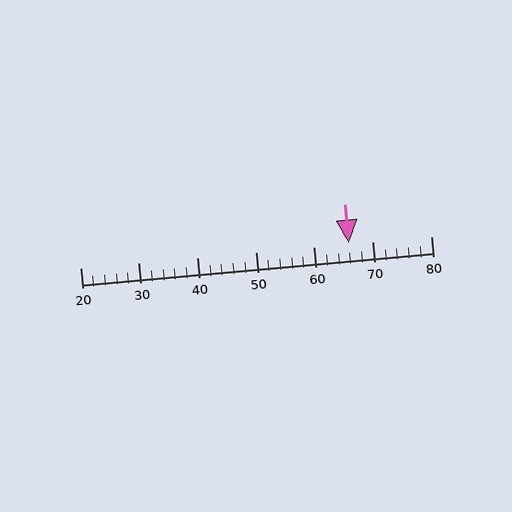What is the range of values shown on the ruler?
The ruler shows values from 20 to 80.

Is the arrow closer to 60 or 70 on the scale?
The arrow is closer to 70.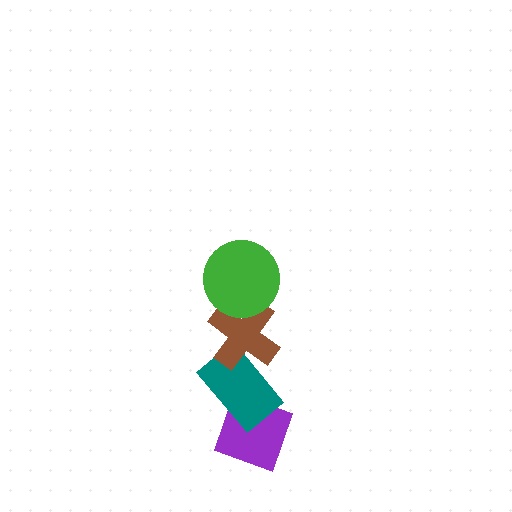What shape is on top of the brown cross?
The green circle is on top of the brown cross.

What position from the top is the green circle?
The green circle is 1st from the top.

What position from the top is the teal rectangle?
The teal rectangle is 3rd from the top.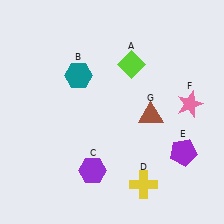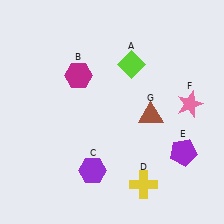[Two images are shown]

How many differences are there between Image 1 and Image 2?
There is 1 difference between the two images.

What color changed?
The hexagon (B) changed from teal in Image 1 to magenta in Image 2.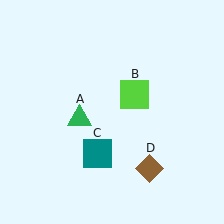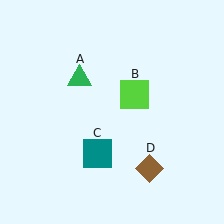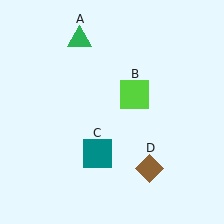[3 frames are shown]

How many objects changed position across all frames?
1 object changed position: green triangle (object A).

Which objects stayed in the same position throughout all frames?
Lime square (object B) and teal square (object C) and brown diamond (object D) remained stationary.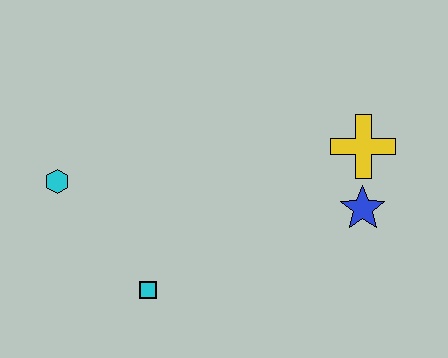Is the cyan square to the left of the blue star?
Yes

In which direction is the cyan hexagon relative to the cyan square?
The cyan hexagon is above the cyan square.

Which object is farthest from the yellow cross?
The cyan hexagon is farthest from the yellow cross.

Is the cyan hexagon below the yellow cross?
Yes